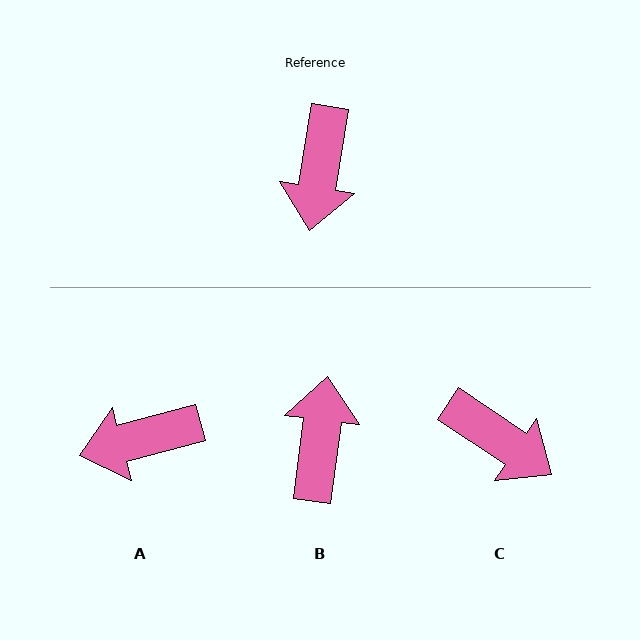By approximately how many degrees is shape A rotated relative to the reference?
Approximately 66 degrees clockwise.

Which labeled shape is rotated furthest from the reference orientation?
B, about 178 degrees away.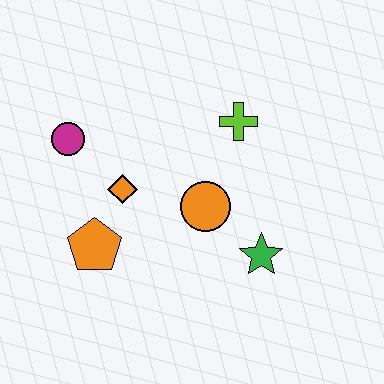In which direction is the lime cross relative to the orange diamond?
The lime cross is to the right of the orange diamond.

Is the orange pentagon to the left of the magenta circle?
No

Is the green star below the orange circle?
Yes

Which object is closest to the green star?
The orange circle is closest to the green star.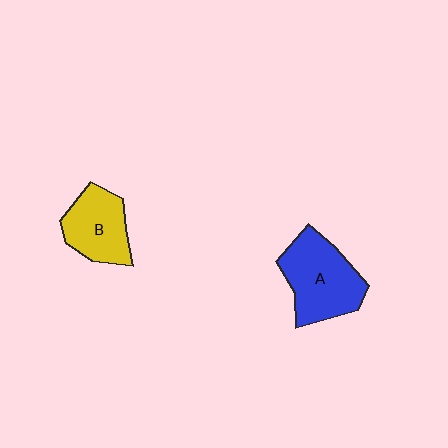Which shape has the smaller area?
Shape B (yellow).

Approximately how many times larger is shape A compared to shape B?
Approximately 1.3 times.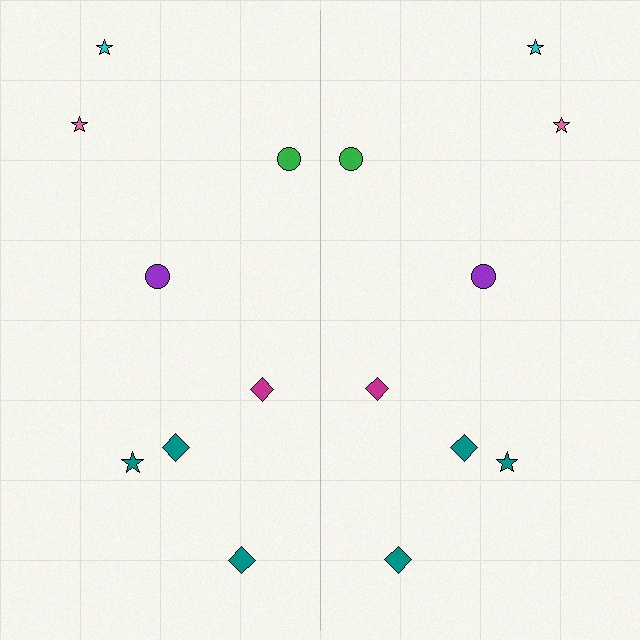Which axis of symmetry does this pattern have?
The pattern has a vertical axis of symmetry running through the center of the image.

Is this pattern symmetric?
Yes, this pattern has bilateral (reflection) symmetry.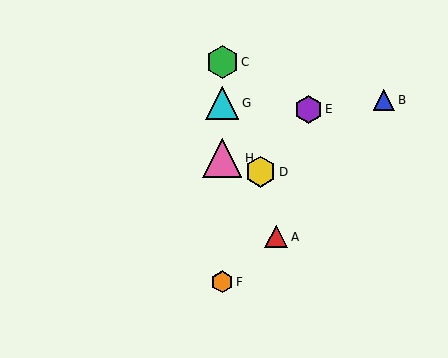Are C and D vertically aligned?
No, C is at x≈222 and D is at x≈261.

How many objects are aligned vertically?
4 objects (C, F, G, H) are aligned vertically.